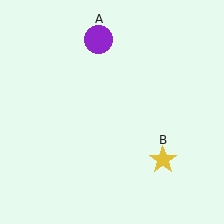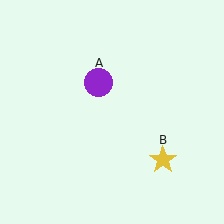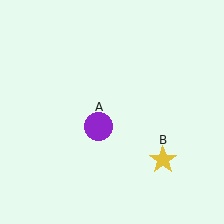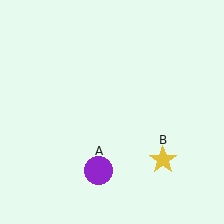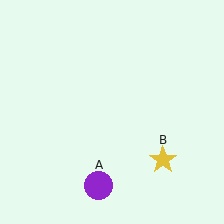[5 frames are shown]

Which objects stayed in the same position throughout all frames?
Yellow star (object B) remained stationary.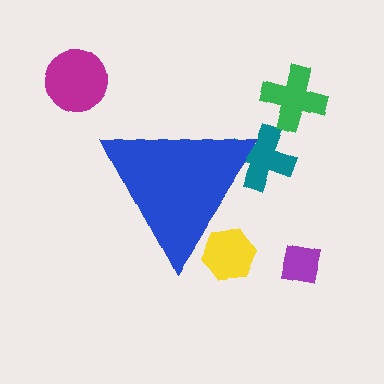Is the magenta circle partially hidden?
No, the magenta circle is fully visible.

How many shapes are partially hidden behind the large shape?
2 shapes are partially hidden.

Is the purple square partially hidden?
No, the purple square is fully visible.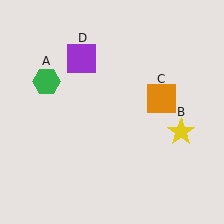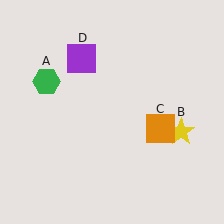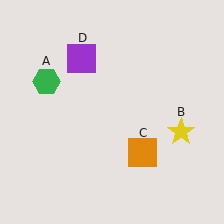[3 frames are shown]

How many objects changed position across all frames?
1 object changed position: orange square (object C).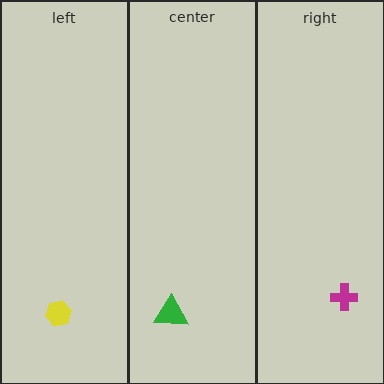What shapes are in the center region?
The green triangle.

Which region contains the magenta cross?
The right region.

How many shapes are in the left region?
1.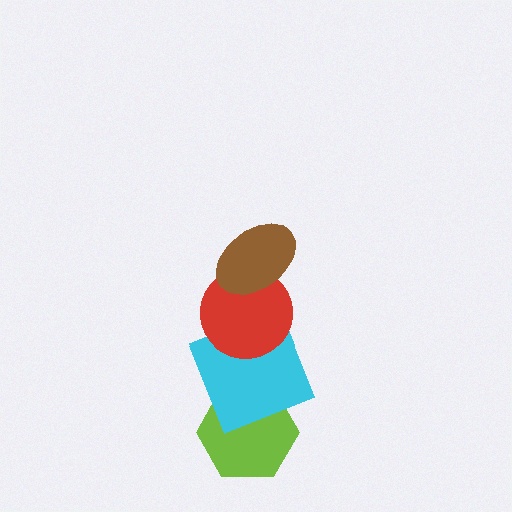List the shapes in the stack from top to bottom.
From top to bottom: the brown ellipse, the red circle, the cyan square, the lime hexagon.